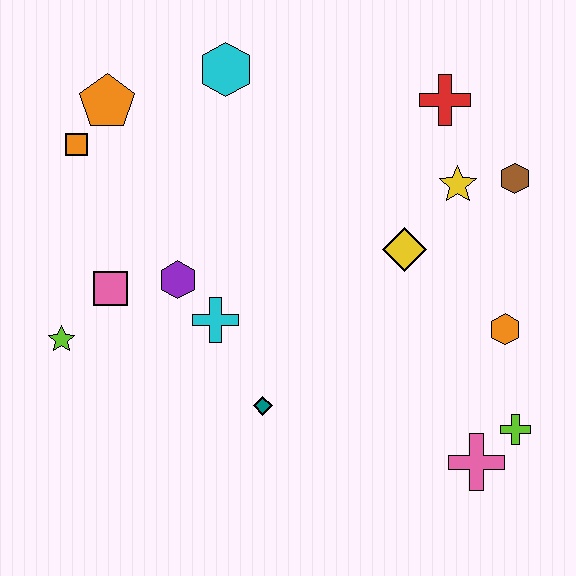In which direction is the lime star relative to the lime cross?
The lime star is to the left of the lime cross.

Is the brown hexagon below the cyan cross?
No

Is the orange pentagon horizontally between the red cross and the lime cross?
No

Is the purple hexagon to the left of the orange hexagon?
Yes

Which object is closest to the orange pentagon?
The orange square is closest to the orange pentagon.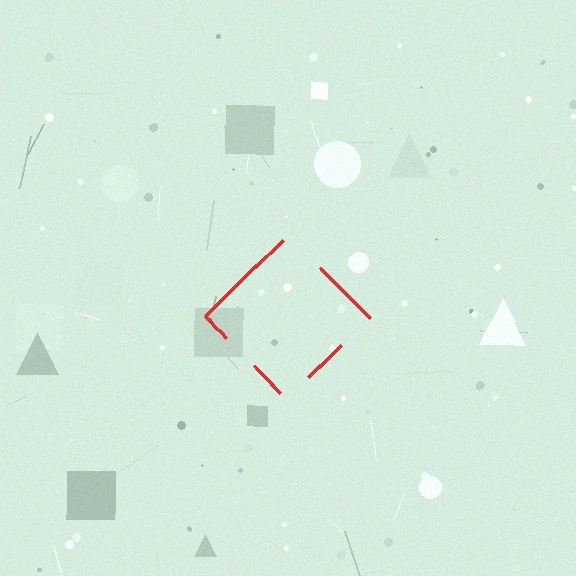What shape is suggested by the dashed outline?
The dashed outline suggests a diamond.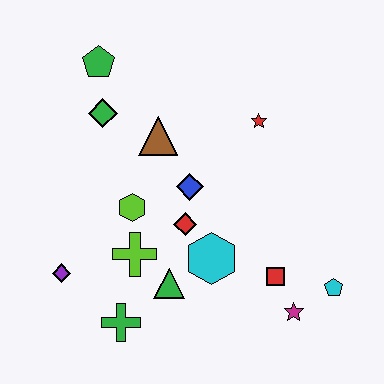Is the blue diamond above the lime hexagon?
Yes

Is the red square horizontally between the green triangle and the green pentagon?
No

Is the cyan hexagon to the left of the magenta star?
Yes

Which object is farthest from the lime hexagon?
The cyan pentagon is farthest from the lime hexagon.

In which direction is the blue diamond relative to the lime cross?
The blue diamond is above the lime cross.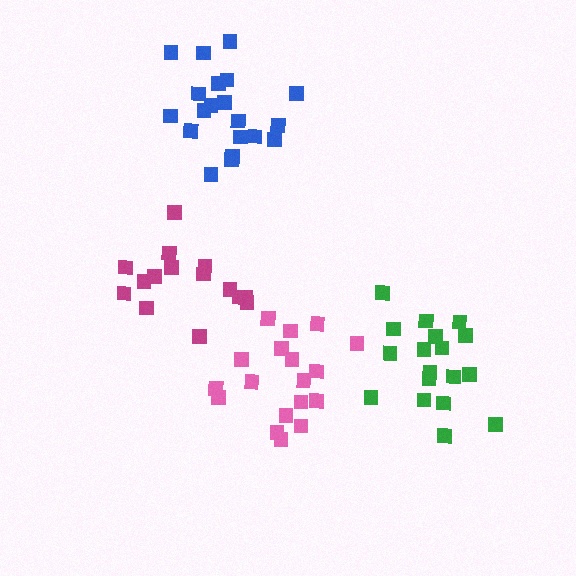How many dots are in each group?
Group 1: 18 dots, Group 2: 15 dots, Group 3: 20 dots, Group 4: 18 dots (71 total).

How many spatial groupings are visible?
There are 4 spatial groupings.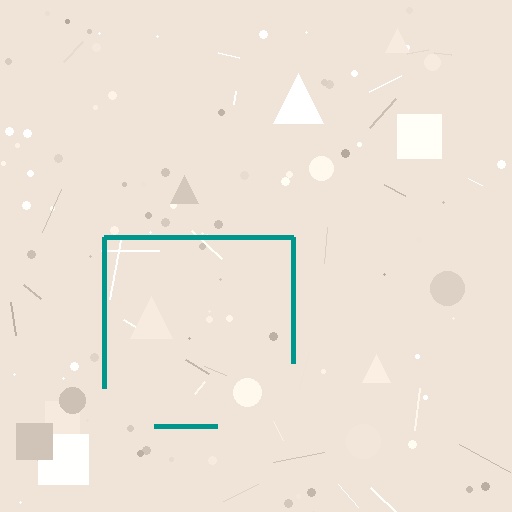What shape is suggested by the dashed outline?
The dashed outline suggests a square.